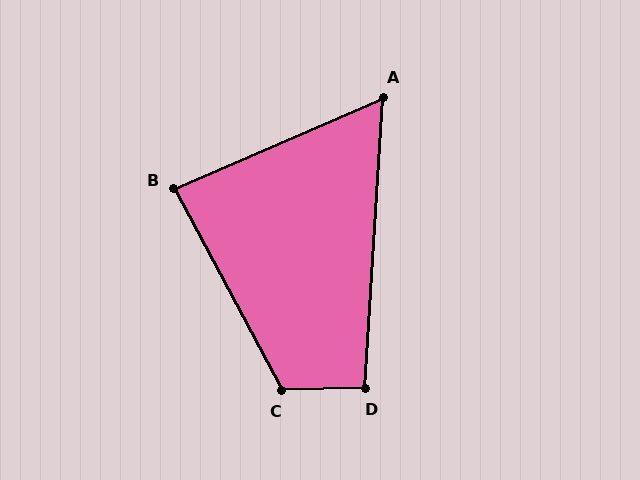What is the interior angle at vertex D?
Approximately 95 degrees (approximately right).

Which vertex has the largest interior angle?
C, at approximately 117 degrees.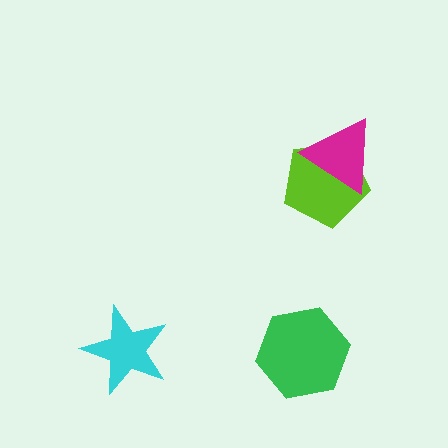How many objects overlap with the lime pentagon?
1 object overlaps with the lime pentagon.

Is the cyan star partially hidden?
No, no other shape covers it.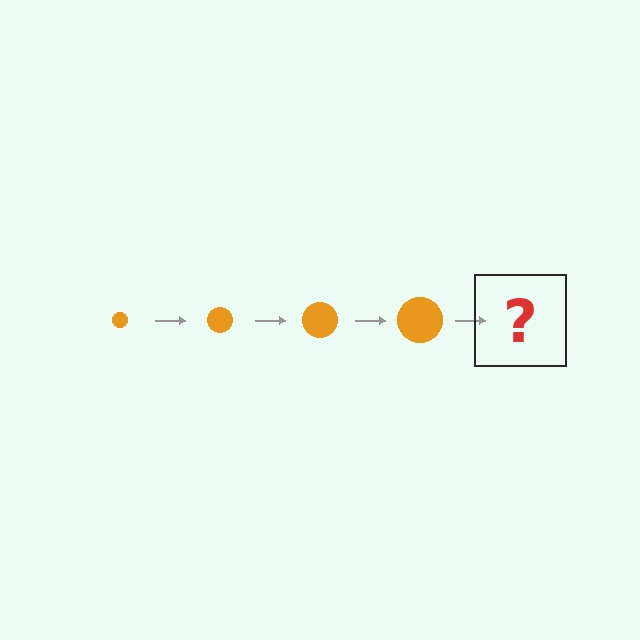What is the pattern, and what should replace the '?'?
The pattern is that the circle gets progressively larger each step. The '?' should be an orange circle, larger than the previous one.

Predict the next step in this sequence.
The next step is an orange circle, larger than the previous one.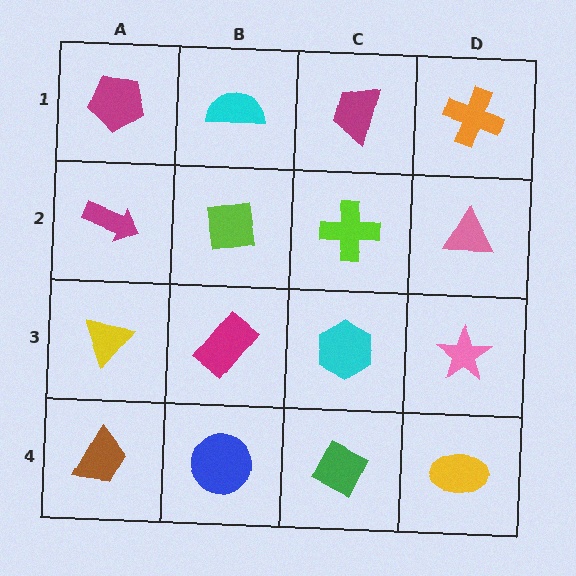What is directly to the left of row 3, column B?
A yellow triangle.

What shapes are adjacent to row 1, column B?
A lime square (row 2, column B), a magenta pentagon (row 1, column A), a magenta trapezoid (row 1, column C).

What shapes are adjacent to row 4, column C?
A cyan hexagon (row 3, column C), a blue circle (row 4, column B), a yellow ellipse (row 4, column D).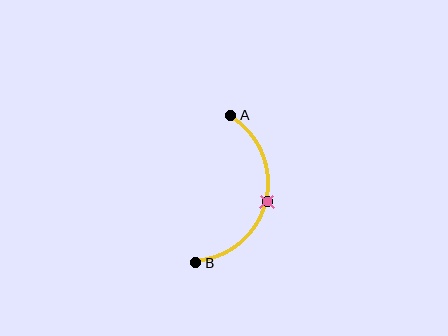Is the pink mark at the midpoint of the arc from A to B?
Yes. The pink mark lies on the arc at equal arc-length from both A and B — it is the arc midpoint.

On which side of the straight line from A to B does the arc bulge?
The arc bulges to the right of the straight line connecting A and B.